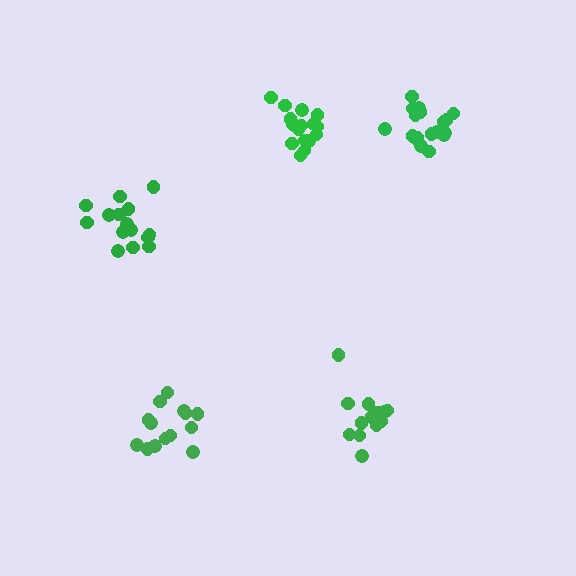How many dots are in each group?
Group 1: 14 dots, Group 2: 15 dots, Group 3: 13 dots, Group 4: 18 dots, Group 5: 17 dots (77 total).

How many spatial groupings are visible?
There are 5 spatial groupings.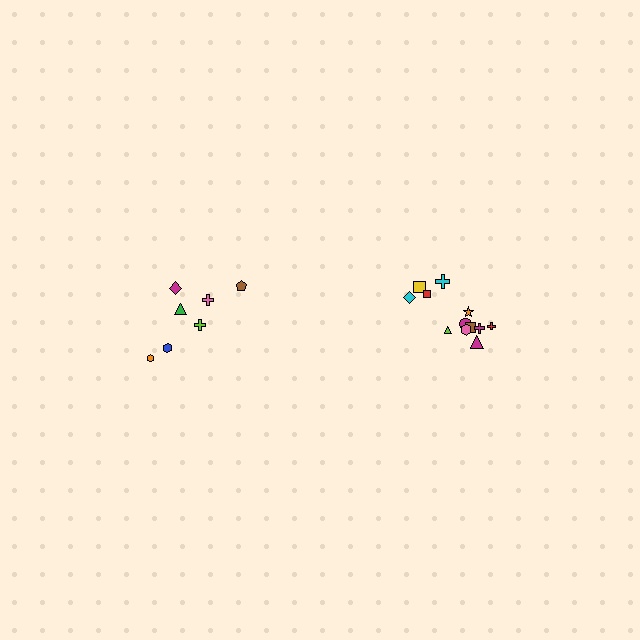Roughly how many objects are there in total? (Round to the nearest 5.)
Roughly 20 objects in total.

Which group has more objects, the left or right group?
The right group.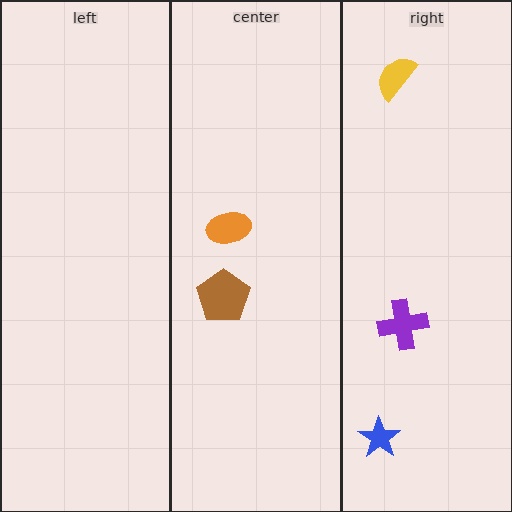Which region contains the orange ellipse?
The center region.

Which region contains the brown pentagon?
The center region.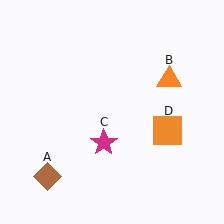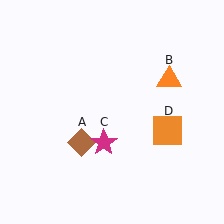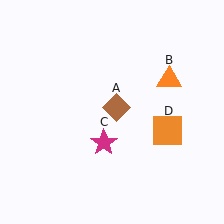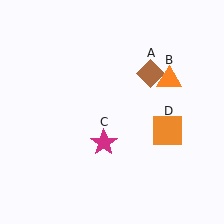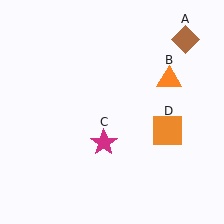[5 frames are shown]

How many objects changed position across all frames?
1 object changed position: brown diamond (object A).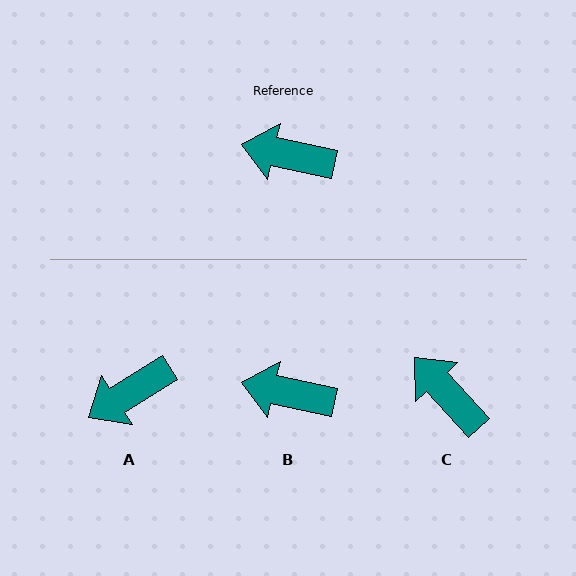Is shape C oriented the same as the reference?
No, it is off by about 35 degrees.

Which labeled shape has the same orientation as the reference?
B.